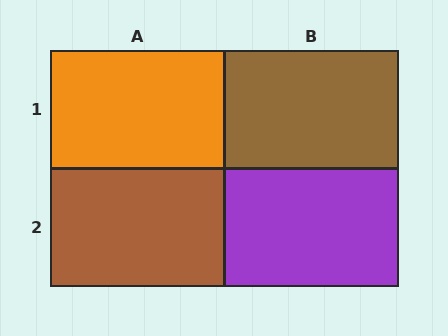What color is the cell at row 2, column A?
Brown.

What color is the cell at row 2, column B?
Purple.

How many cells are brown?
2 cells are brown.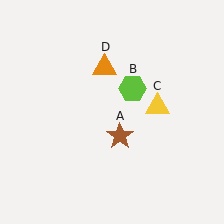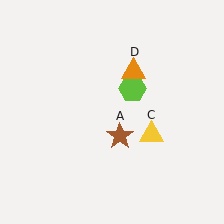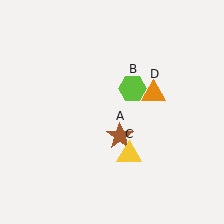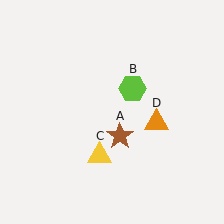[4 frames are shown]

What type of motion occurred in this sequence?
The yellow triangle (object C), orange triangle (object D) rotated clockwise around the center of the scene.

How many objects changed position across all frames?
2 objects changed position: yellow triangle (object C), orange triangle (object D).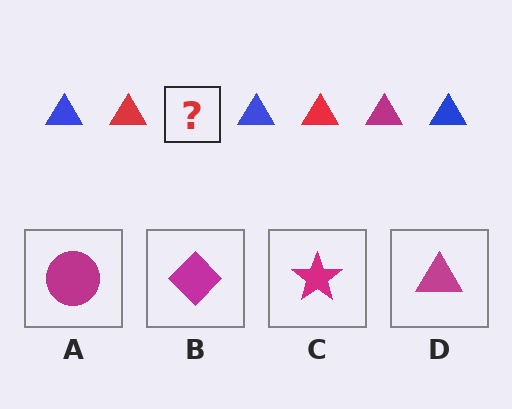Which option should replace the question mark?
Option D.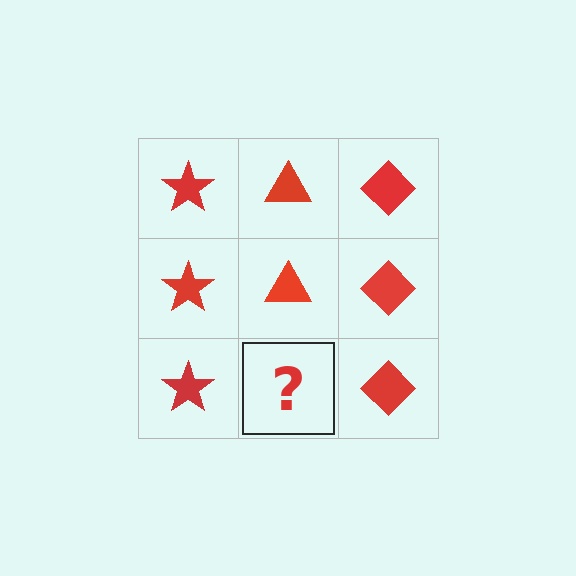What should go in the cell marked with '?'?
The missing cell should contain a red triangle.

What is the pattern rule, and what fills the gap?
The rule is that each column has a consistent shape. The gap should be filled with a red triangle.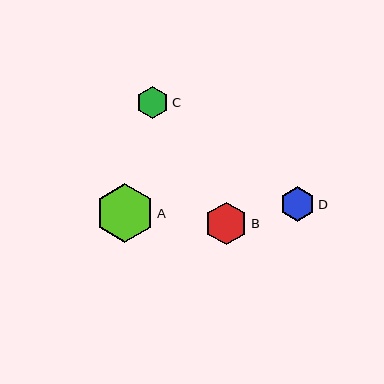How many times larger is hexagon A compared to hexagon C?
Hexagon A is approximately 1.8 times the size of hexagon C.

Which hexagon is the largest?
Hexagon A is the largest with a size of approximately 59 pixels.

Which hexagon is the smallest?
Hexagon C is the smallest with a size of approximately 33 pixels.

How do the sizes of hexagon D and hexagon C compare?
Hexagon D and hexagon C are approximately the same size.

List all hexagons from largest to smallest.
From largest to smallest: A, B, D, C.